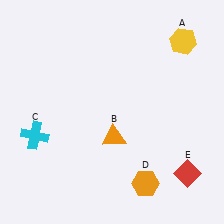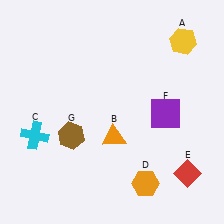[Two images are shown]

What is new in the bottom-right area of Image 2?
A purple square (F) was added in the bottom-right area of Image 2.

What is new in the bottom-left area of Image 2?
A brown hexagon (G) was added in the bottom-left area of Image 2.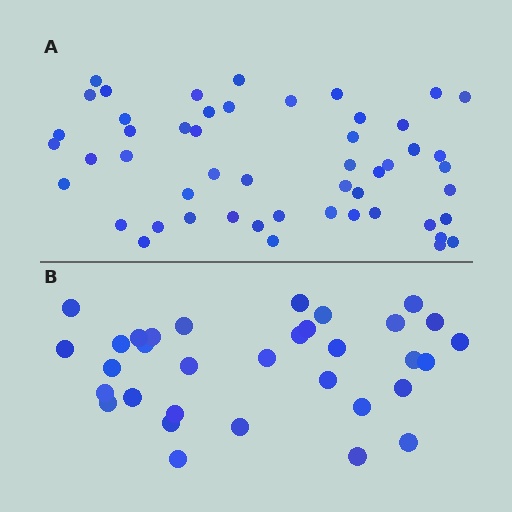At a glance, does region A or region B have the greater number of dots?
Region A (the top region) has more dots.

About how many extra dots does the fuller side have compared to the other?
Region A has approximately 20 more dots than region B.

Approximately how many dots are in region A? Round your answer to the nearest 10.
About 50 dots. (The exact count is 51, which rounds to 50.)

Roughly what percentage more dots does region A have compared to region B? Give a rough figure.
About 55% more.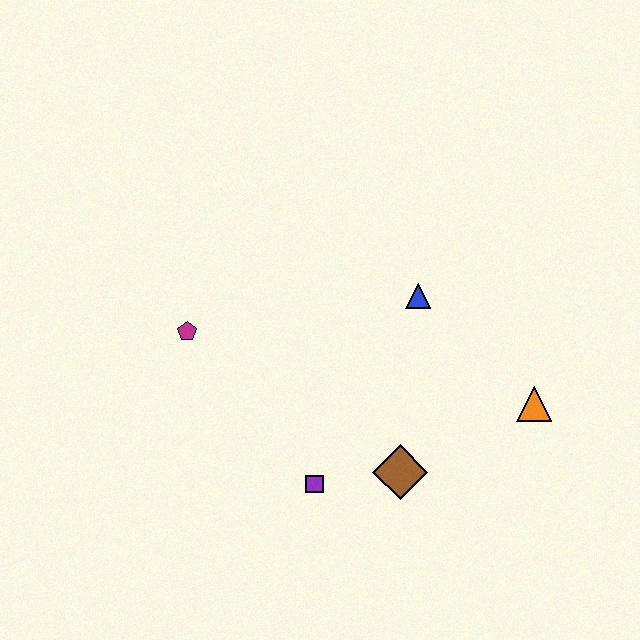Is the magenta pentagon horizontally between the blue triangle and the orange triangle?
No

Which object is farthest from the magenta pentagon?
The orange triangle is farthest from the magenta pentagon.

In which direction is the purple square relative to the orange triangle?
The purple square is to the left of the orange triangle.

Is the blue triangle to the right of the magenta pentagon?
Yes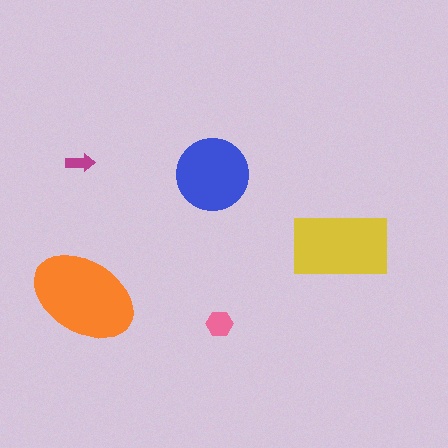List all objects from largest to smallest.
The orange ellipse, the yellow rectangle, the blue circle, the pink hexagon, the magenta arrow.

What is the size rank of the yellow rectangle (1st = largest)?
2nd.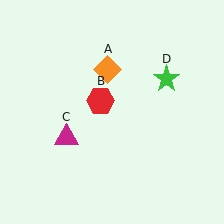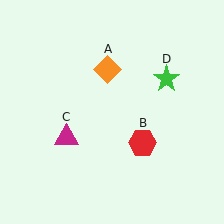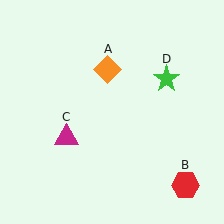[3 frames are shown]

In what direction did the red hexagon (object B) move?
The red hexagon (object B) moved down and to the right.